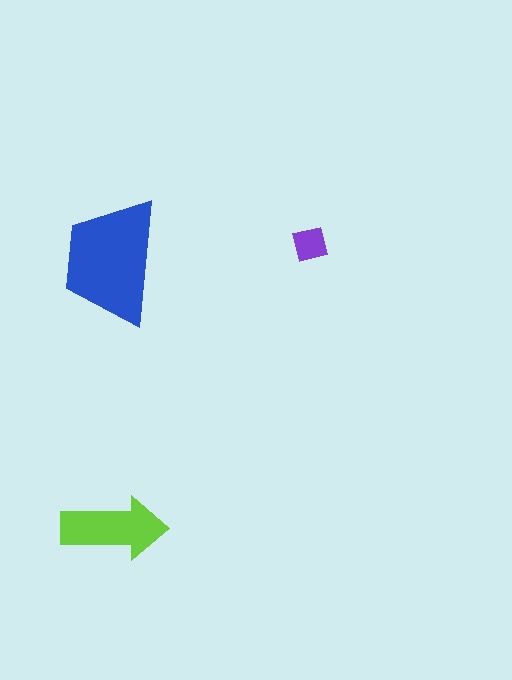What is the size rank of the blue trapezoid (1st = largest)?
1st.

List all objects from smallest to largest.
The purple square, the lime arrow, the blue trapezoid.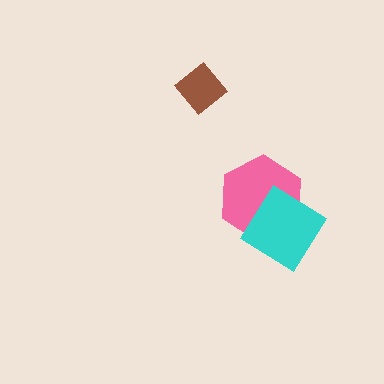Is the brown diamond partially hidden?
No, no other shape covers it.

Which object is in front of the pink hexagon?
The cyan diamond is in front of the pink hexagon.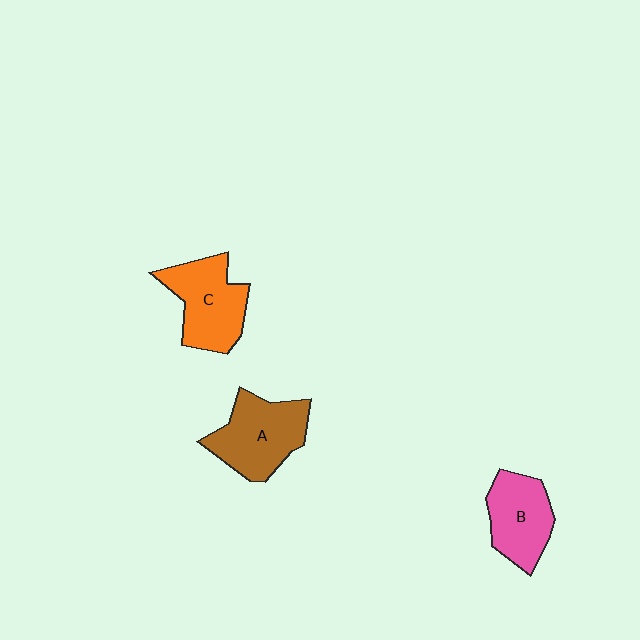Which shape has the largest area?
Shape A (brown).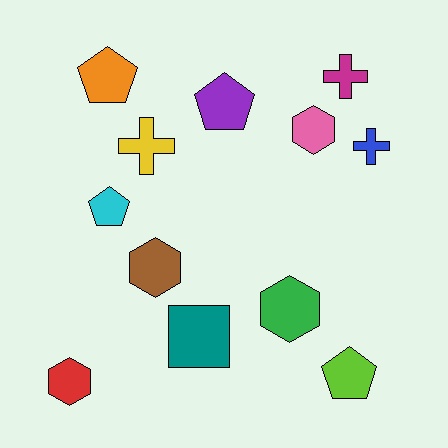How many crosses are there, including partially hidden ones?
There are 3 crosses.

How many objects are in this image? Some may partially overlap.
There are 12 objects.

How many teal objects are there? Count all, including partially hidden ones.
There is 1 teal object.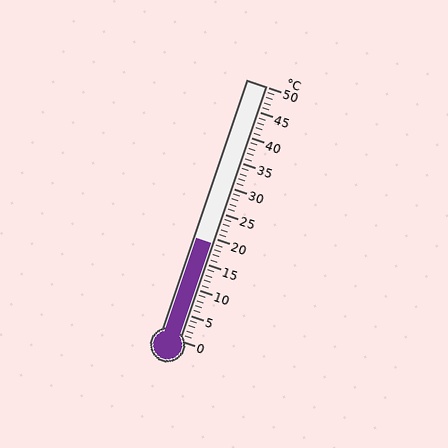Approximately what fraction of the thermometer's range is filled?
The thermometer is filled to approximately 40% of its range.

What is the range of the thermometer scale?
The thermometer scale ranges from 0°C to 50°C.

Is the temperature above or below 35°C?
The temperature is below 35°C.